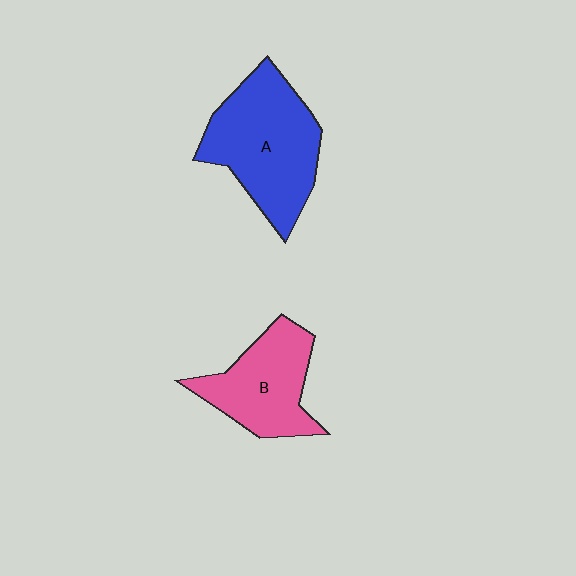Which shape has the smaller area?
Shape B (pink).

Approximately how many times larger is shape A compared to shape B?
Approximately 1.4 times.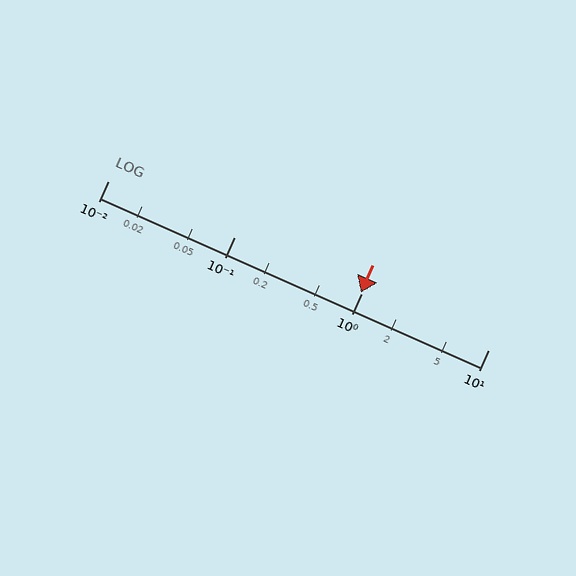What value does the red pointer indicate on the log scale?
The pointer indicates approximately 0.98.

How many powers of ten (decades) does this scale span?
The scale spans 3 decades, from 0.01 to 10.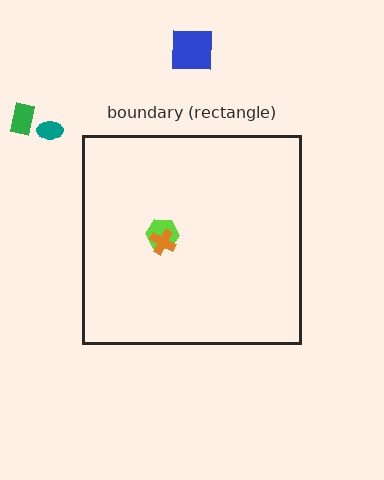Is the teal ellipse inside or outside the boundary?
Outside.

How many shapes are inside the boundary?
2 inside, 3 outside.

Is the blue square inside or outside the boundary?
Outside.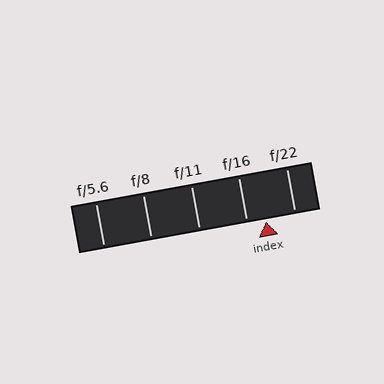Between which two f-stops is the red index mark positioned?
The index mark is between f/16 and f/22.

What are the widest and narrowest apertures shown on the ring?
The widest aperture shown is f/5.6 and the narrowest is f/22.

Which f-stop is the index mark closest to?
The index mark is closest to f/16.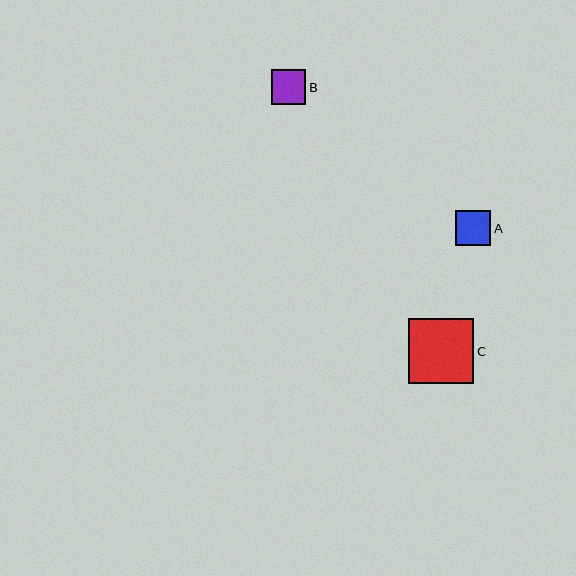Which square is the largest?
Square C is the largest with a size of approximately 65 pixels.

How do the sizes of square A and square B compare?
Square A and square B are approximately the same size.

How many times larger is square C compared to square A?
Square C is approximately 1.9 times the size of square A.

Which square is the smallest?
Square B is the smallest with a size of approximately 35 pixels.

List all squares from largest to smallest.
From largest to smallest: C, A, B.